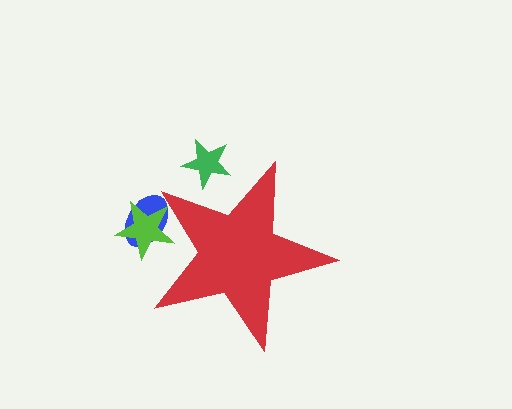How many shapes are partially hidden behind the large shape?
3 shapes are partially hidden.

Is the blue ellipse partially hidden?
Yes, the blue ellipse is partially hidden behind the red star.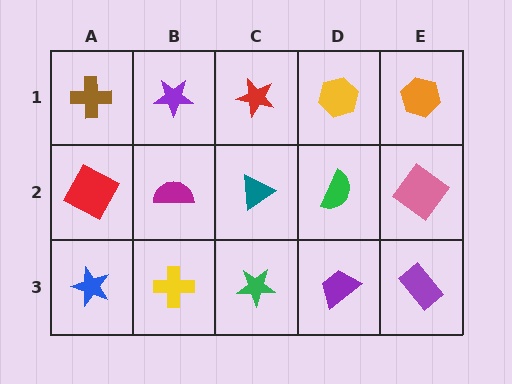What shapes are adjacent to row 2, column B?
A purple star (row 1, column B), a yellow cross (row 3, column B), a red square (row 2, column A), a teal triangle (row 2, column C).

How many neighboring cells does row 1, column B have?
3.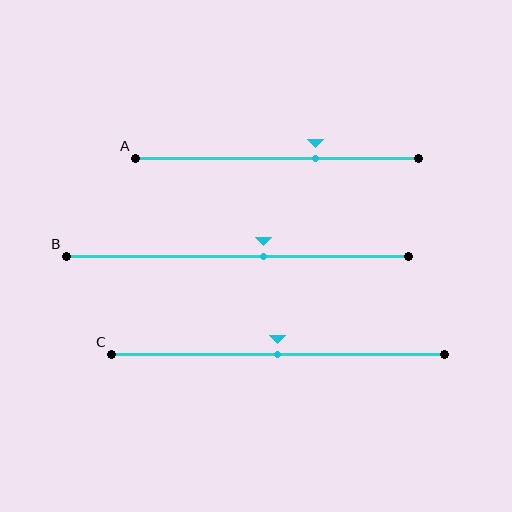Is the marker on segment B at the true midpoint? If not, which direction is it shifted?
No, the marker on segment B is shifted to the right by about 8% of the segment length.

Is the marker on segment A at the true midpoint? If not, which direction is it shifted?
No, the marker on segment A is shifted to the right by about 13% of the segment length.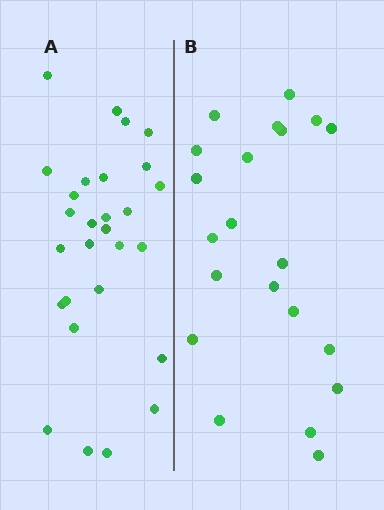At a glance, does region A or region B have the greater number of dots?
Region A (the left region) has more dots.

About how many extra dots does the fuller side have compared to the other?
Region A has roughly 8 or so more dots than region B.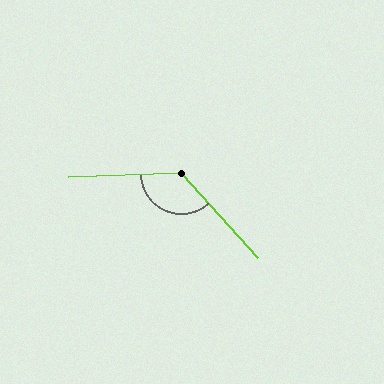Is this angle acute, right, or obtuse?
It is obtuse.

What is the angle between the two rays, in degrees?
Approximately 130 degrees.